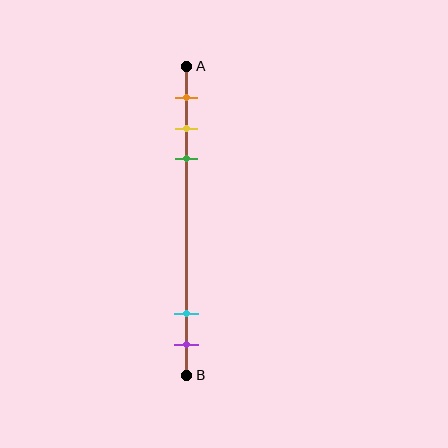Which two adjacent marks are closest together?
The yellow and green marks are the closest adjacent pair.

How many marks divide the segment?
There are 5 marks dividing the segment.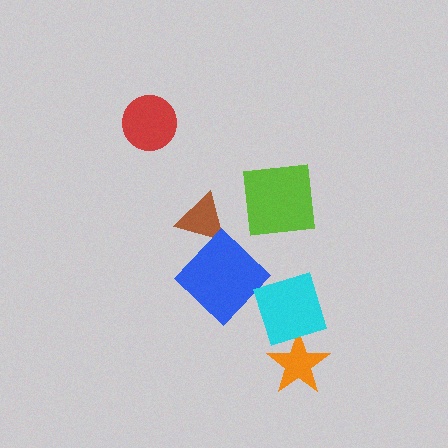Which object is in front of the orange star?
The cyan square is in front of the orange star.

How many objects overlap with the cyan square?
1 object overlaps with the cyan square.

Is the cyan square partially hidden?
No, no other shape covers it.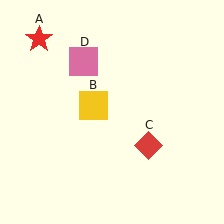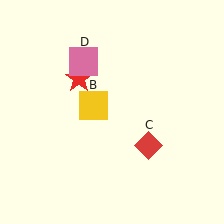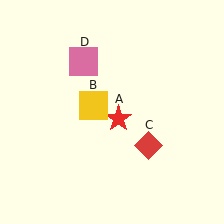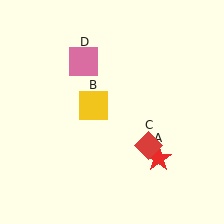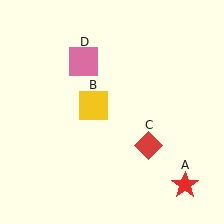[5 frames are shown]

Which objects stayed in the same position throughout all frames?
Yellow square (object B) and red diamond (object C) and pink square (object D) remained stationary.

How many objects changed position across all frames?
1 object changed position: red star (object A).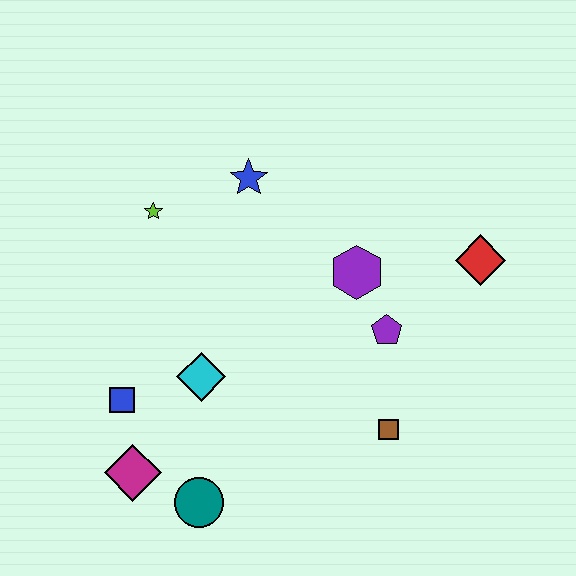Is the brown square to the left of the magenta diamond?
No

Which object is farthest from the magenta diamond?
The red diamond is farthest from the magenta diamond.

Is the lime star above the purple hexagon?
Yes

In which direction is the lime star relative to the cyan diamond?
The lime star is above the cyan diamond.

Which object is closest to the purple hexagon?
The purple pentagon is closest to the purple hexagon.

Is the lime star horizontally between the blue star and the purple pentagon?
No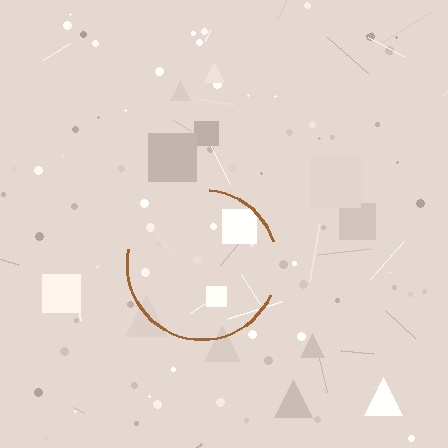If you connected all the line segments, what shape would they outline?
They would outline a circle.